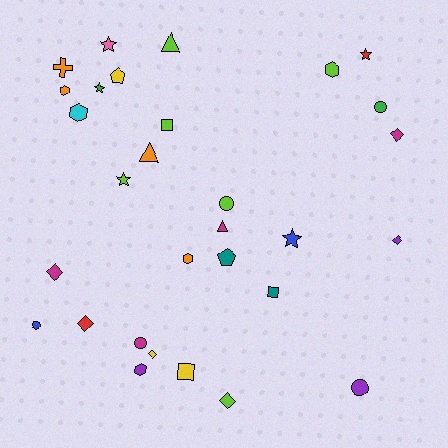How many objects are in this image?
There are 30 objects.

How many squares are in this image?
There are 3 squares.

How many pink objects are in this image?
There is 1 pink object.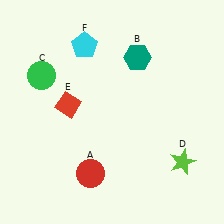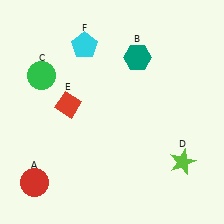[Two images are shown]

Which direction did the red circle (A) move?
The red circle (A) moved left.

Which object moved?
The red circle (A) moved left.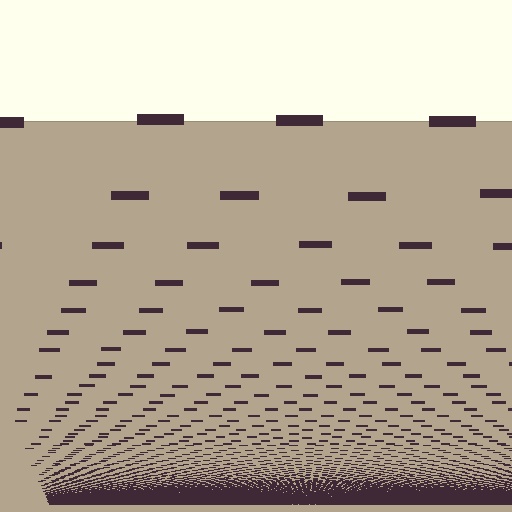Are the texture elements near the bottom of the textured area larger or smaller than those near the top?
Smaller. The gradient is inverted — elements near the bottom are smaller and denser.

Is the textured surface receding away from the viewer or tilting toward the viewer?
The surface appears to tilt toward the viewer. Texture elements get larger and sparser toward the top.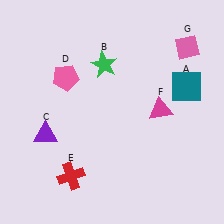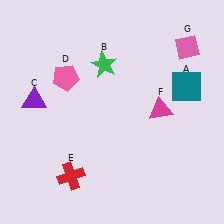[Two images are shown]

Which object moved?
The purple triangle (C) moved up.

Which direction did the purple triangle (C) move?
The purple triangle (C) moved up.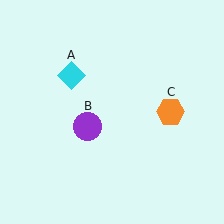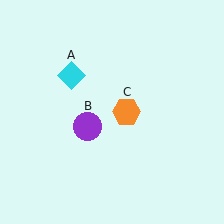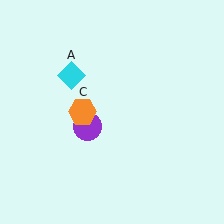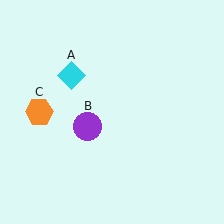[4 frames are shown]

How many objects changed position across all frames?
1 object changed position: orange hexagon (object C).